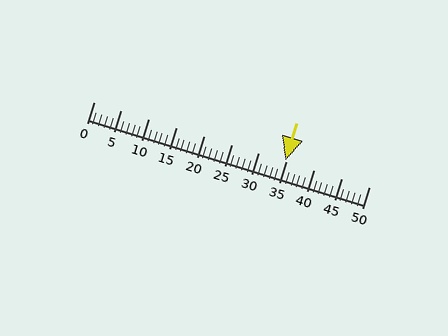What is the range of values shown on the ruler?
The ruler shows values from 0 to 50.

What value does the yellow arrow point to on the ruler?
The yellow arrow points to approximately 35.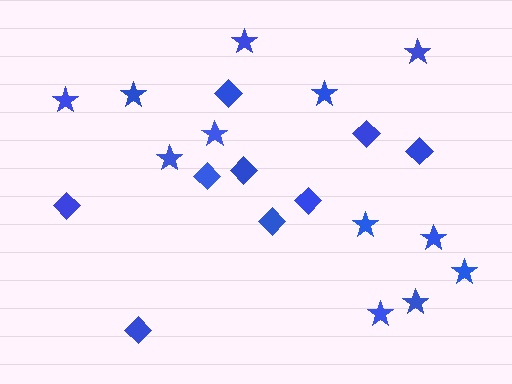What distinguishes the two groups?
There are 2 groups: one group of stars (12) and one group of diamonds (9).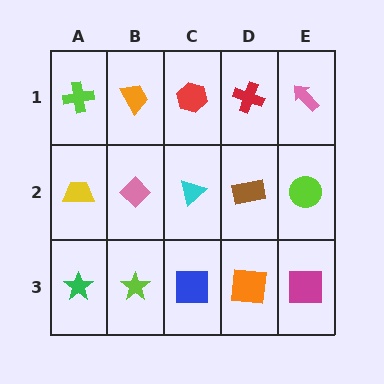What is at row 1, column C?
A red hexagon.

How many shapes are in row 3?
5 shapes.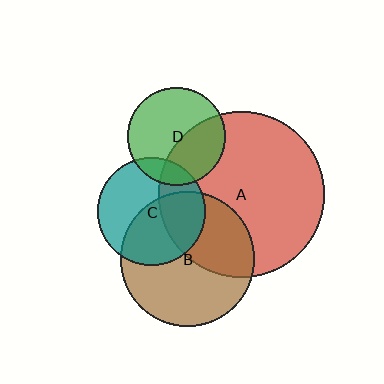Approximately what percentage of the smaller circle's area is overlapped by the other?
Approximately 15%.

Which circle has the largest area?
Circle A (red).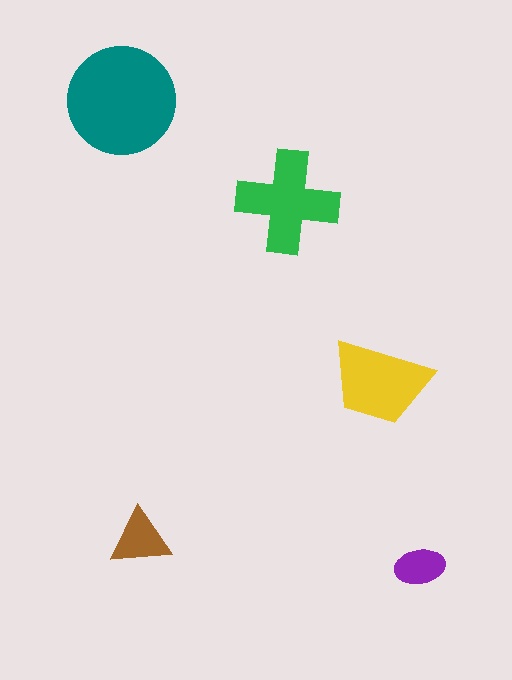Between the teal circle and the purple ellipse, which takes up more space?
The teal circle.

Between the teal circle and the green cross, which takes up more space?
The teal circle.